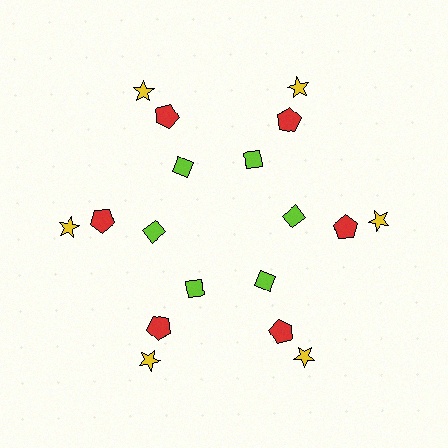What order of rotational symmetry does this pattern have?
This pattern has 6-fold rotational symmetry.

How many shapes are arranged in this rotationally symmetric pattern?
There are 18 shapes, arranged in 6 groups of 3.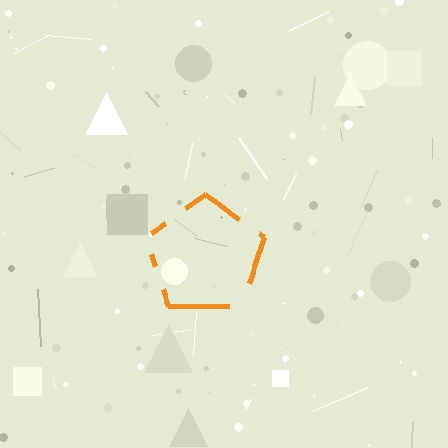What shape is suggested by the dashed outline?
The dashed outline suggests a pentagon.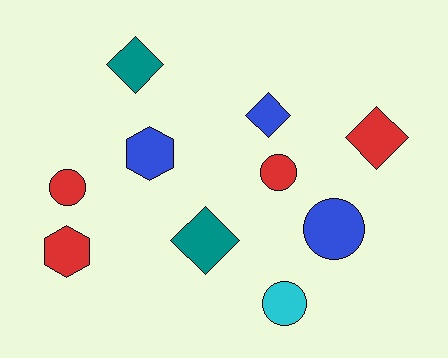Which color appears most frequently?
Red, with 4 objects.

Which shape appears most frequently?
Circle, with 4 objects.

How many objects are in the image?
There are 10 objects.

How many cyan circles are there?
There is 1 cyan circle.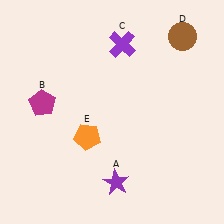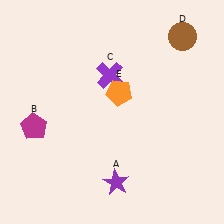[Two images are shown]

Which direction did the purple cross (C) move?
The purple cross (C) moved down.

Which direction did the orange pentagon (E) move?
The orange pentagon (E) moved up.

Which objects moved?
The objects that moved are: the magenta pentagon (B), the purple cross (C), the orange pentagon (E).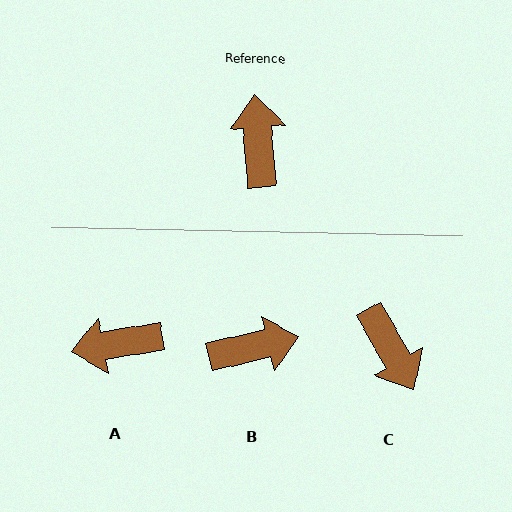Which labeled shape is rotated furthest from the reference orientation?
C, about 155 degrees away.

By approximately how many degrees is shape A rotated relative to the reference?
Approximately 95 degrees counter-clockwise.